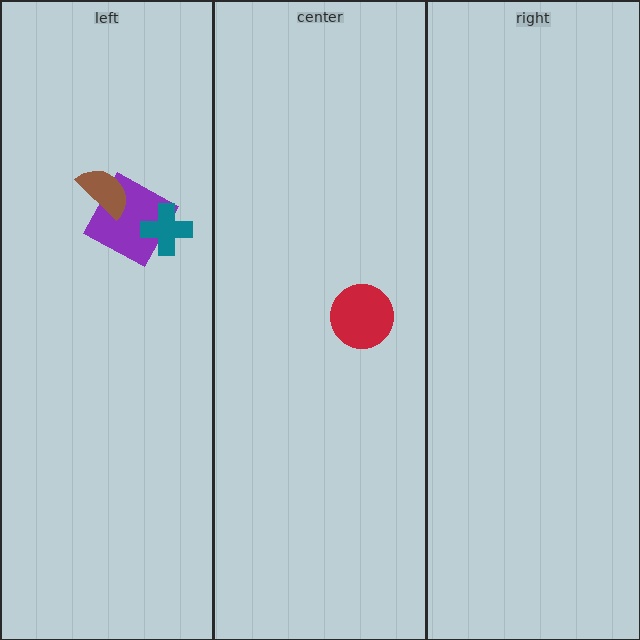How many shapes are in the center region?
1.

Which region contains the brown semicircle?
The left region.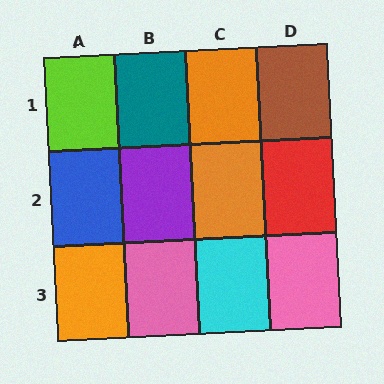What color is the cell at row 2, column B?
Purple.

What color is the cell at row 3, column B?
Pink.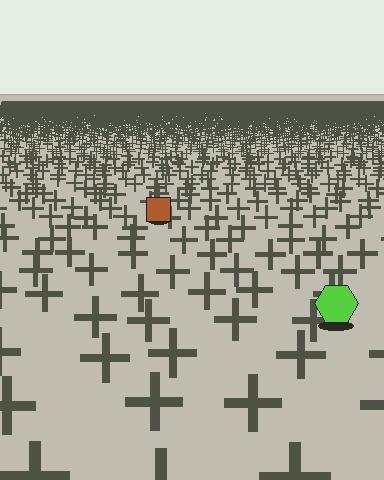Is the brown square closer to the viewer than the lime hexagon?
No. The lime hexagon is closer — you can tell from the texture gradient: the ground texture is coarser near it.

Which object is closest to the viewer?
The lime hexagon is closest. The texture marks near it are larger and more spread out.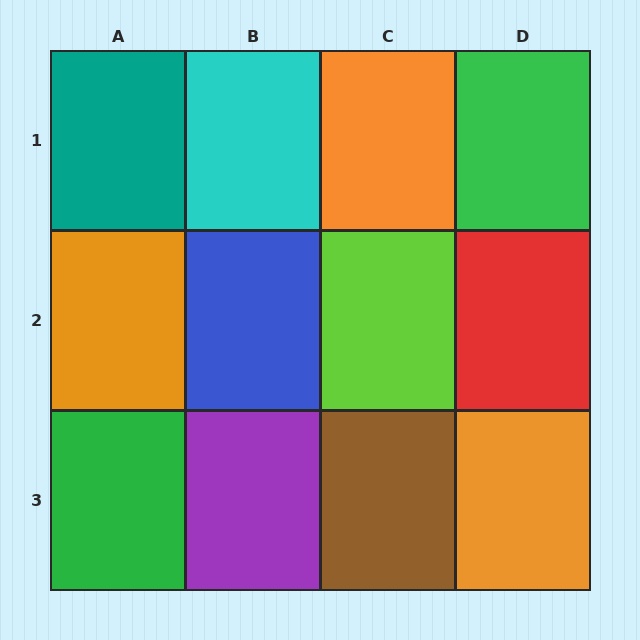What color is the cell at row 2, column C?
Lime.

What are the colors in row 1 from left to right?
Teal, cyan, orange, green.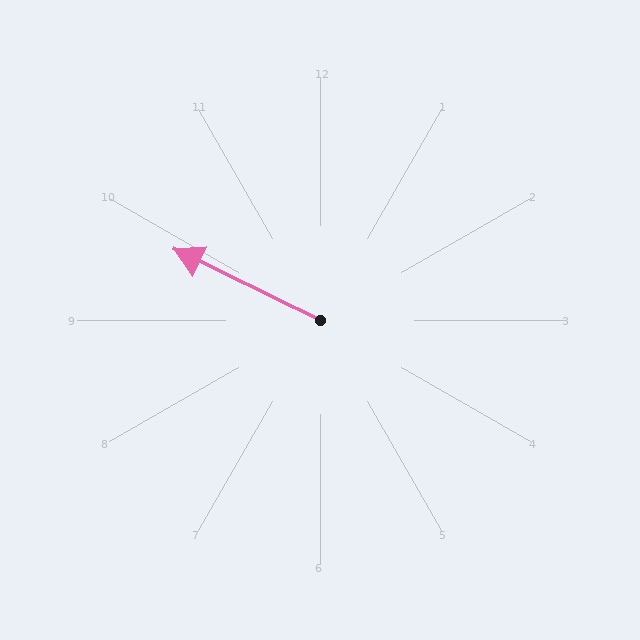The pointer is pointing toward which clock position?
Roughly 10 o'clock.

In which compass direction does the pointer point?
Northwest.